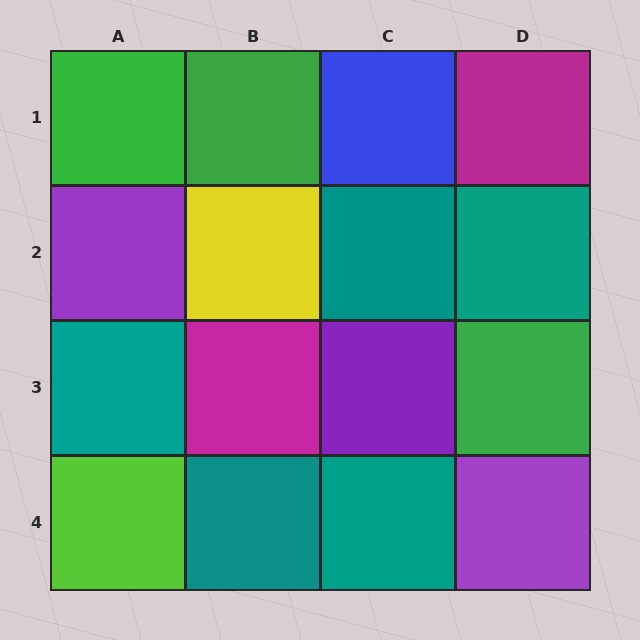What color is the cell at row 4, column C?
Teal.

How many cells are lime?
1 cell is lime.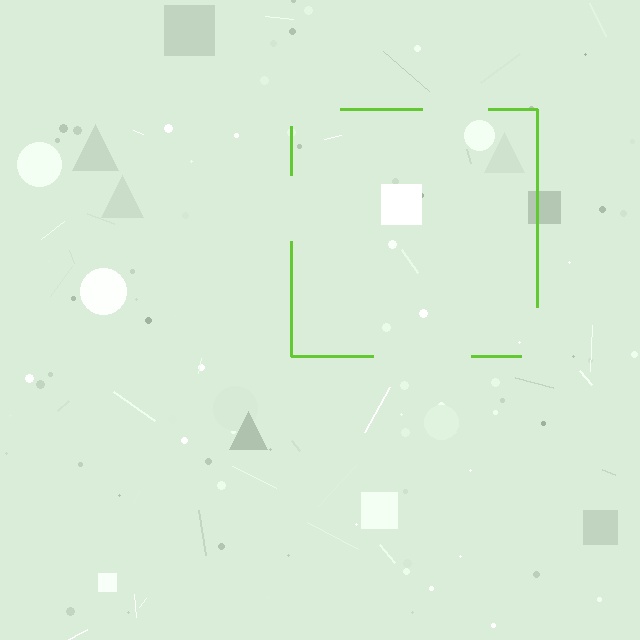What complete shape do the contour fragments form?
The contour fragments form a square.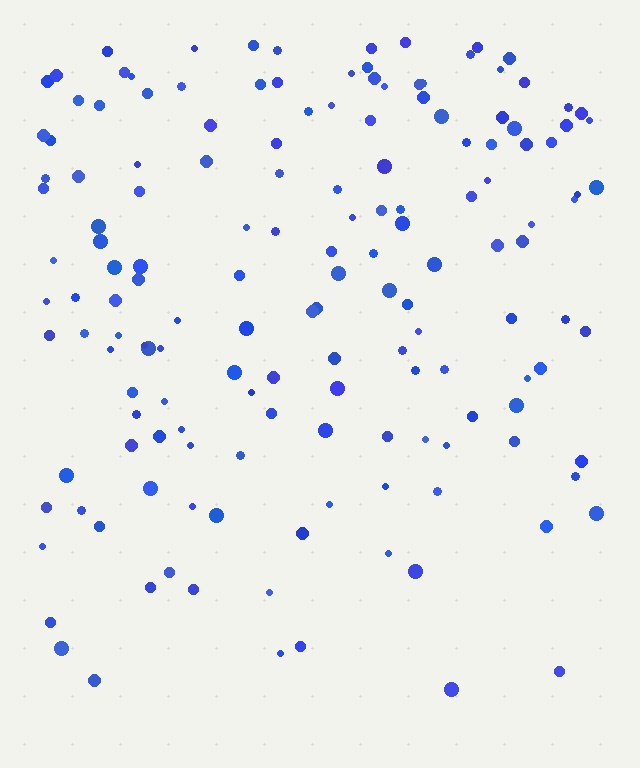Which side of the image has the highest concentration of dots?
The top.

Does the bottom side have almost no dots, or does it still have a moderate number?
Still a moderate number, just noticeably fewer than the top.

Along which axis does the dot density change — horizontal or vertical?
Vertical.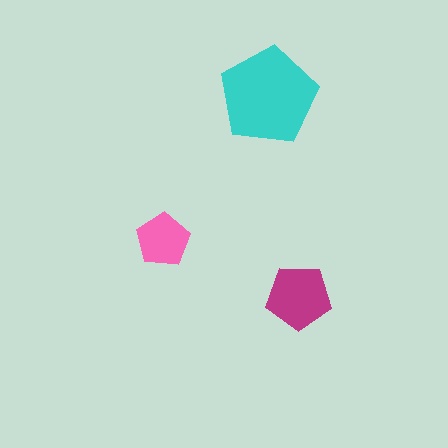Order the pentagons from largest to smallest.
the cyan one, the magenta one, the pink one.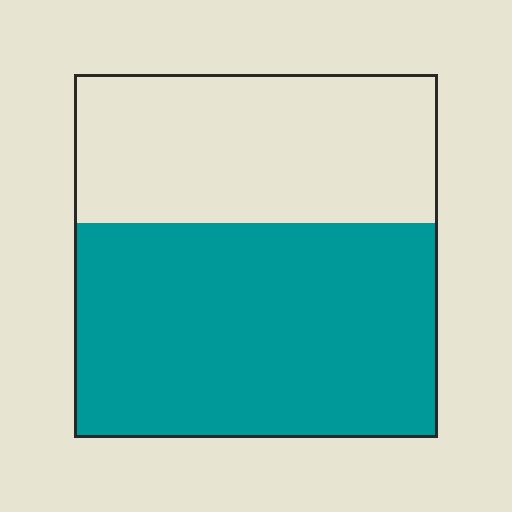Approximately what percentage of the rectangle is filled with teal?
Approximately 60%.